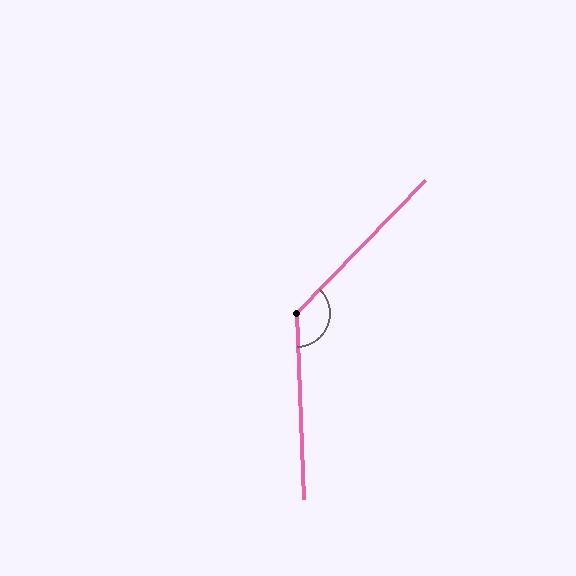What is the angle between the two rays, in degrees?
Approximately 134 degrees.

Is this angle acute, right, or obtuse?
It is obtuse.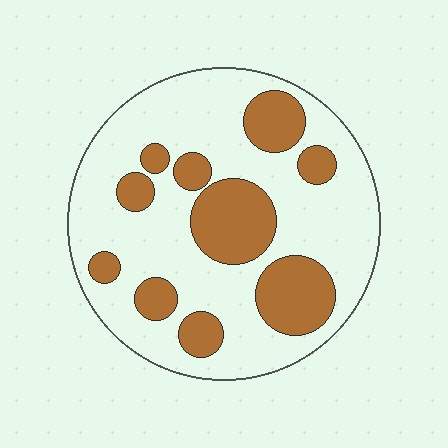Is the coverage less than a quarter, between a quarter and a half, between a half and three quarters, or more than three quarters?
Between a quarter and a half.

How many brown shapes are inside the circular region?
10.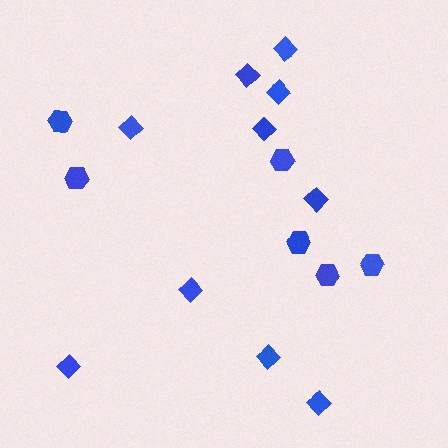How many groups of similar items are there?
There are 2 groups: one group of diamonds (10) and one group of hexagons (6).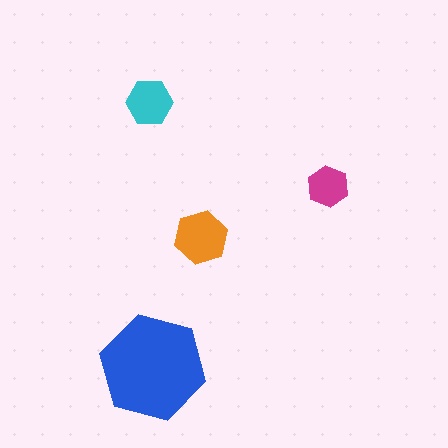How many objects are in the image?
There are 4 objects in the image.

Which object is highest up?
The cyan hexagon is topmost.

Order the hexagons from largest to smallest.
the blue one, the orange one, the cyan one, the magenta one.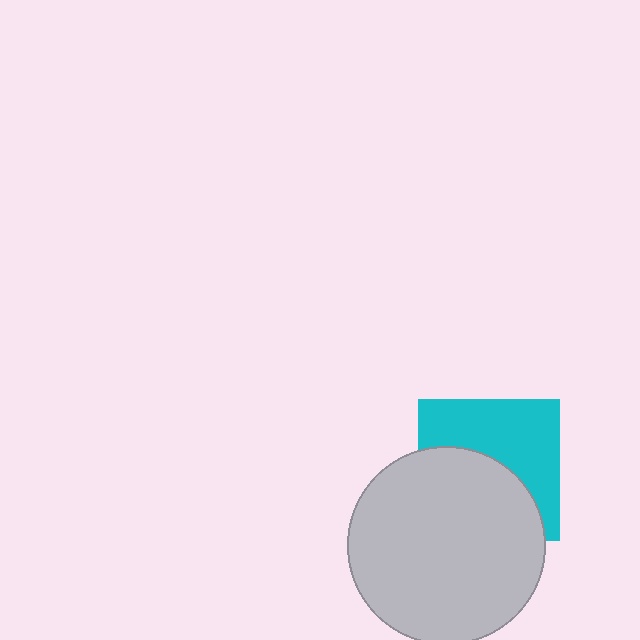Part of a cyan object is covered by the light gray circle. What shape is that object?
It is a square.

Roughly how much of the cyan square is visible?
About half of it is visible (roughly 50%).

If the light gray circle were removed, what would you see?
You would see the complete cyan square.